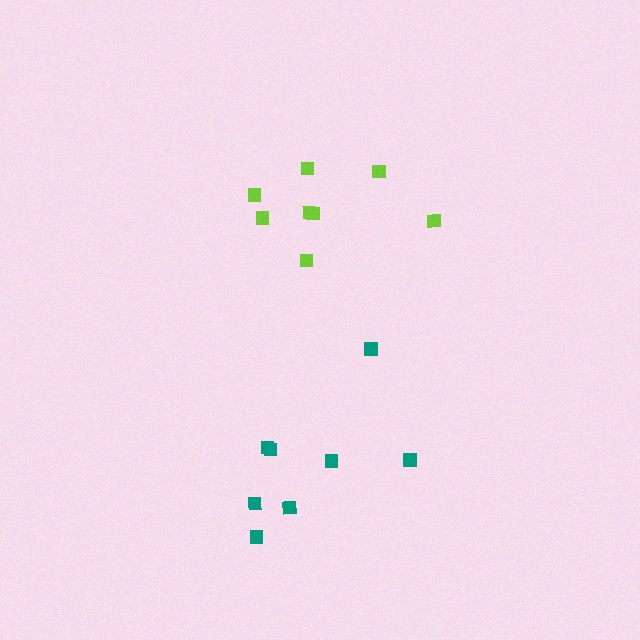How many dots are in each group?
Group 1: 8 dots, Group 2: 8 dots (16 total).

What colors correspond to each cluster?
The clusters are colored: lime, teal.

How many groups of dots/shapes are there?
There are 2 groups.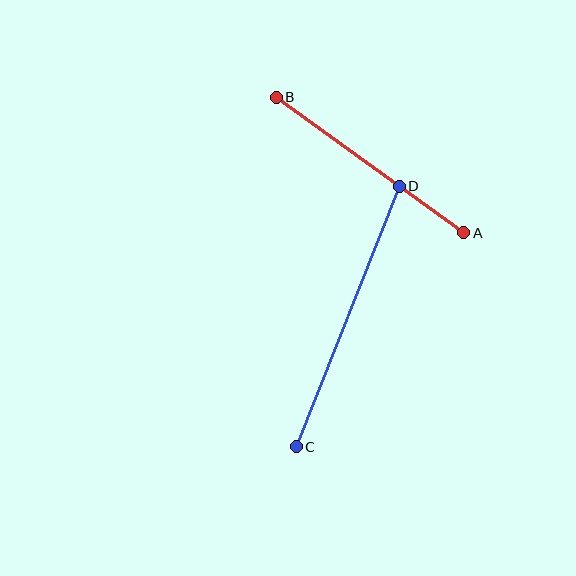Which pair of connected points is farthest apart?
Points C and D are farthest apart.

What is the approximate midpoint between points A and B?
The midpoint is at approximately (370, 165) pixels.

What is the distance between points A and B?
The distance is approximately 231 pixels.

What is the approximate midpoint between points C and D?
The midpoint is at approximately (348, 317) pixels.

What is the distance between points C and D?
The distance is approximately 280 pixels.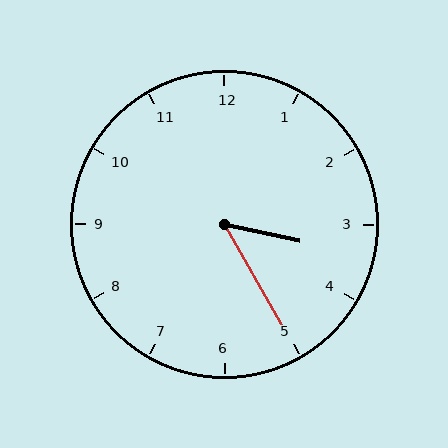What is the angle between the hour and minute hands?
Approximately 48 degrees.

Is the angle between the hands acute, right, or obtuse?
It is acute.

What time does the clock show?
3:25.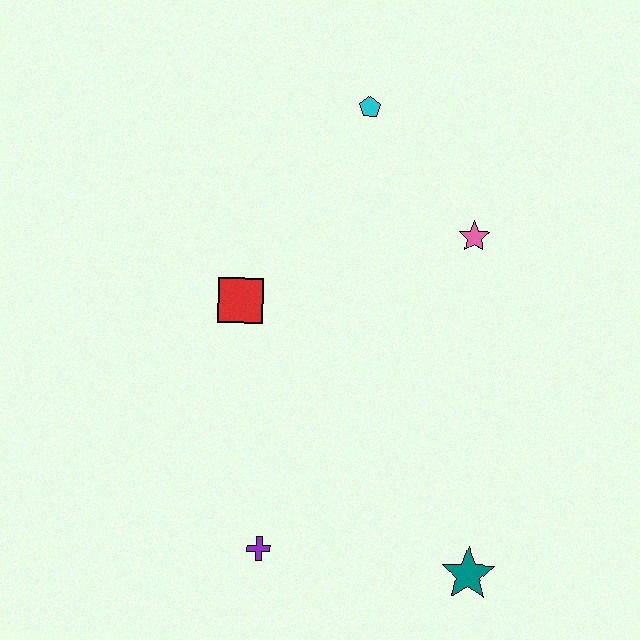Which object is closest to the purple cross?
The teal star is closest to the purple cross.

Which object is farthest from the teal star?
The cyan pentagon is farthest from the teal star.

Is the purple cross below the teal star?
No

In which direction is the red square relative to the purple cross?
The red square is above the purple cross.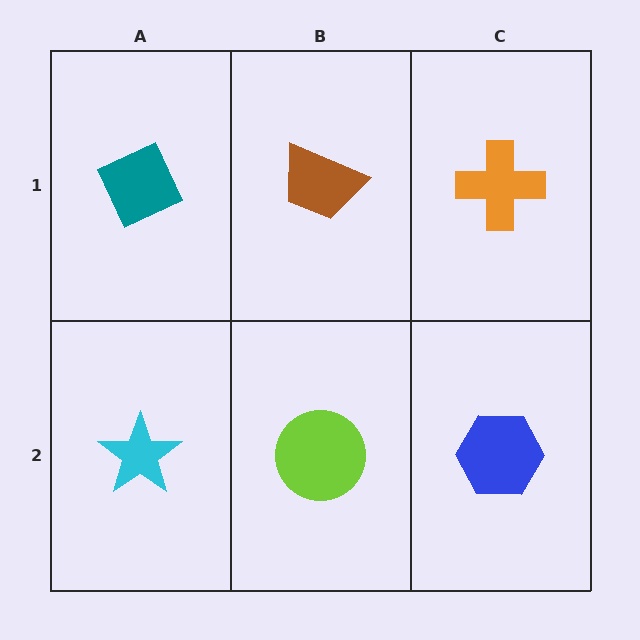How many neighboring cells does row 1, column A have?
2.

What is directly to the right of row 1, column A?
A brown trapezoid.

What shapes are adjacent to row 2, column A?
A teal diamond (row 1, column A), a lime circle (row 2, column B).